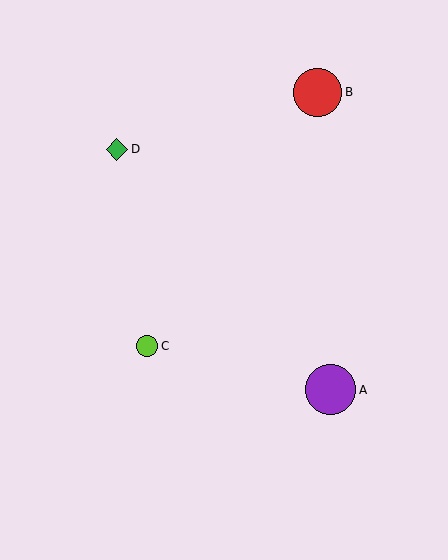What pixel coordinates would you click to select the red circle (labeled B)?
Click at (317, 92) to select the red circle B.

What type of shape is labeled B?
Shape B is a red circle.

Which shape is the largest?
The purple circle (labeled A) is the largest.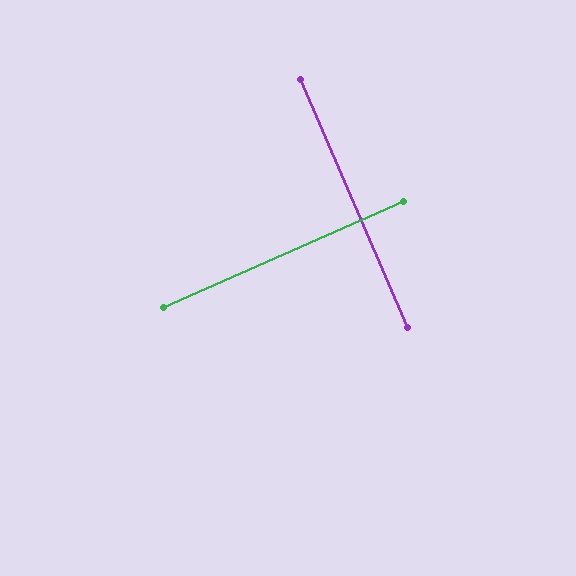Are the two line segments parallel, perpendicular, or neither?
Perpendicular — they meet at approximately 90°.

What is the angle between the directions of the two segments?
Approximately 90 degrees.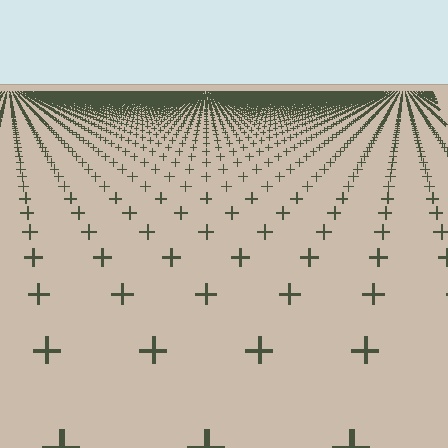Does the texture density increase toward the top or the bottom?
Density increases toward the top.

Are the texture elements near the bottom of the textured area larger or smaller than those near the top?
Larger. Near the bottom, elements are closer to the viewer and appear at a bigger on-screen size.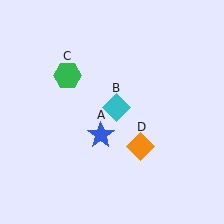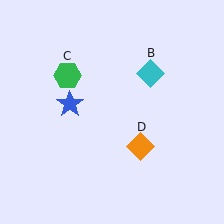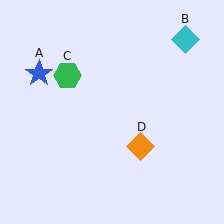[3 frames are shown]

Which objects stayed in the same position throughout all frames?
Green hexagon (object C) and orange diamond (object D) remained stationary.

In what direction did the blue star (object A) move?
The blue star (object A) moved up and to the left.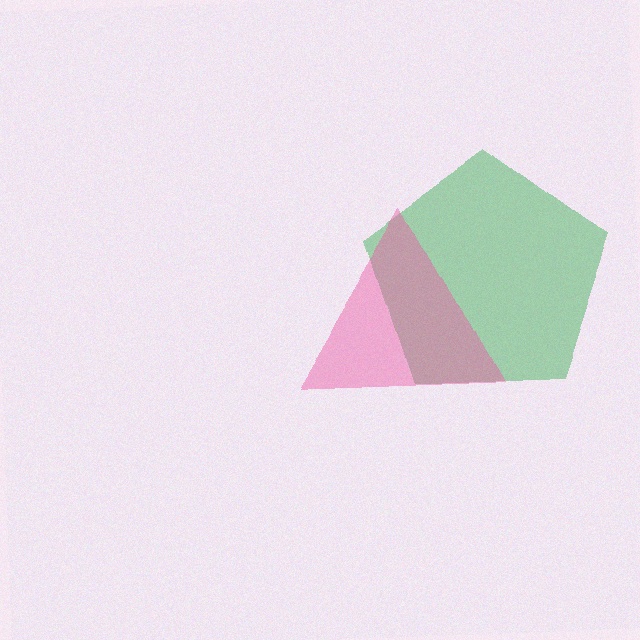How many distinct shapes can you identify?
There are 2 distinct shapes: a green pentagon, a pink triangle.